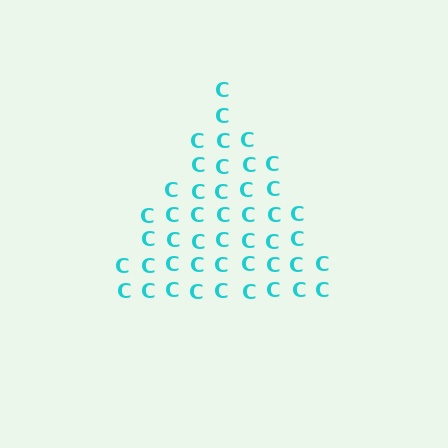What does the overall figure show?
The overall figure shows a triangle.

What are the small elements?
The small elements are letter C's.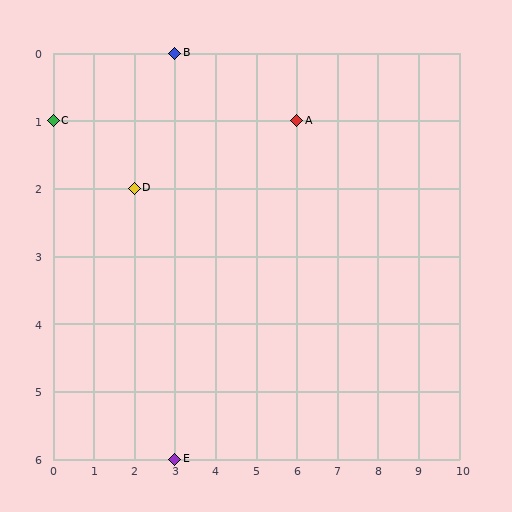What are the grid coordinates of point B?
Point B is at grid coordinates (3, 0).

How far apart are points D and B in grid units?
Points D and B are 1 column and 2 rows apart (about 2.2 grid units diagonally).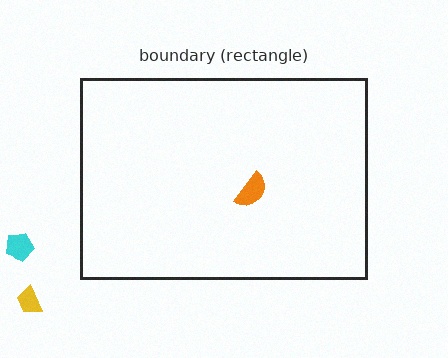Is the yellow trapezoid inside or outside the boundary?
Outside.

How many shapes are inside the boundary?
1 inside, 2 outside.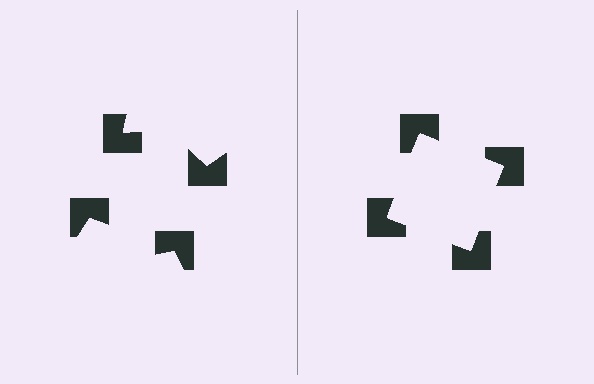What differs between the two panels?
The notched squares are positioned identically on both sides; only the wedge orientations differ. On the right they align to a square; on the left they are misaligned.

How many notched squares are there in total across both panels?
8 — 4 on each side.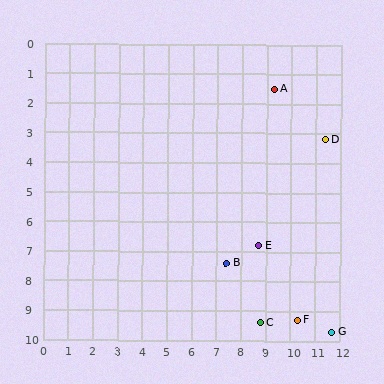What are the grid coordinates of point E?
Point E is at approximately (8.7, 6.8).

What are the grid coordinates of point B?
Point B is at approximately (7.4, 7.4).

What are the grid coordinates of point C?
Point C is at approximately (8.8, 9.4).